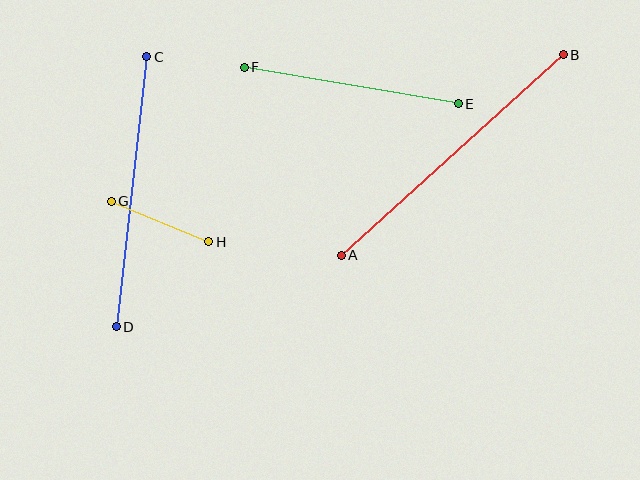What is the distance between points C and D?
The distance is approximately 272 pixels.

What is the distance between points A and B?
The distance is approximately 299 pixels.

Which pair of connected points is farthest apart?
Points A and B are farthest apart.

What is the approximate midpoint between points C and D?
The midpoint is at approximately (131, 192) pixels.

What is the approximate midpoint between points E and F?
The midpoint is at approximately (351, 86) pixels.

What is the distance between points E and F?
The distance is approximately 217 pixels.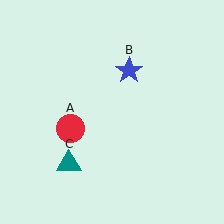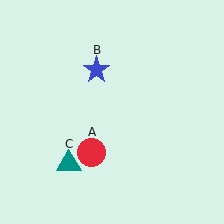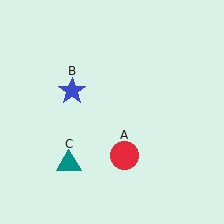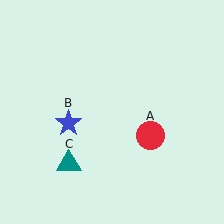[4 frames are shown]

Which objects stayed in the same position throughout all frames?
Teal triangle (object C) remained stationary.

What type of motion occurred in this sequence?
The red circle (object A), blue star (object B) rotated counterclockwise around the center of the scene.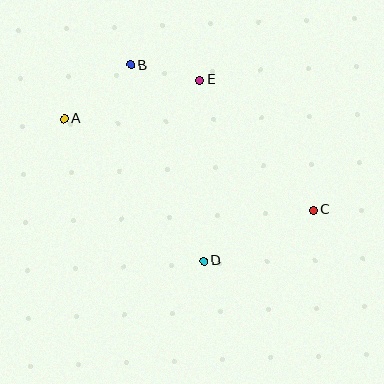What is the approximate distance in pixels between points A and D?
The distance between A and D is approximately 199 pixels.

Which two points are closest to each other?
Points B and E are closest to each other.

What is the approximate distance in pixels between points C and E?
The distance between C and E is approximately 172 pixels.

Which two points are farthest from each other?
Points A and C are farthest from each other.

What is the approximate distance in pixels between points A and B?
The distance between A and B is approximately 85 pixels.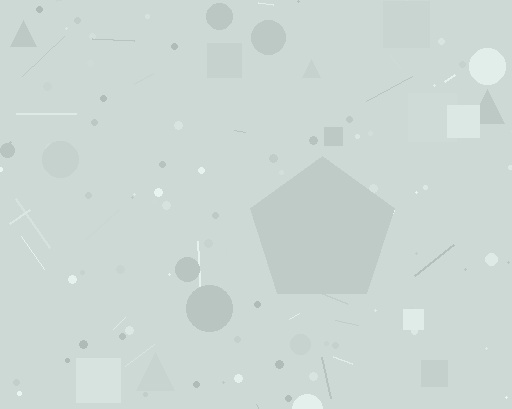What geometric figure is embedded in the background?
A pentagon is embedded in the background.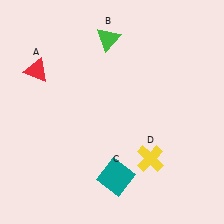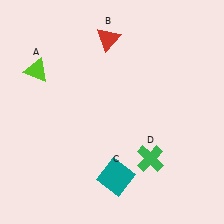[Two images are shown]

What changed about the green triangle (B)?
In Image 1, B is green. In Image 2, it changed to red.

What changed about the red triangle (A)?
In Image 1, A is red. In Image 2, it changed to lime.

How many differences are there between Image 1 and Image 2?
There are 3 differences between the two images.